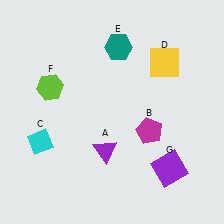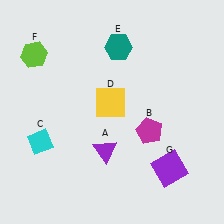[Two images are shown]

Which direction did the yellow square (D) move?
The yellow square (D) moved left.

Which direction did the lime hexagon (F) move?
The lime hexagon (F) moved up.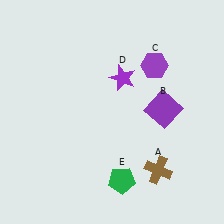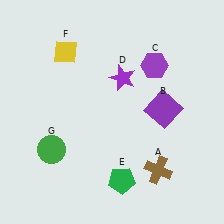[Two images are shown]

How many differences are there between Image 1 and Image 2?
There are 2 differences between the two images.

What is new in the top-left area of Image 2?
A yellow diamond (F) was added in the top-left area of Image 2.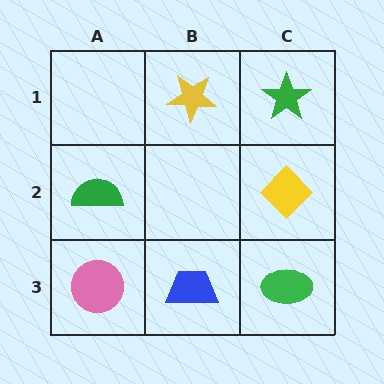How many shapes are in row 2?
2 shapes.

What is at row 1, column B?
A yellow star.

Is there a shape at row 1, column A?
No, that cell is empty.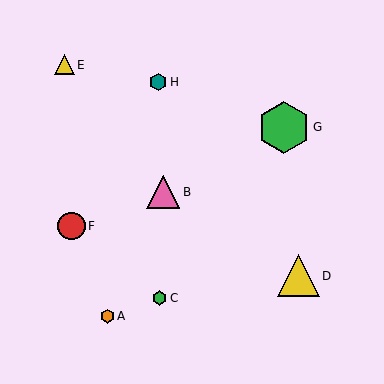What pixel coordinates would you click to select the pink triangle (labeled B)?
Click at (163, 192) to select the pink triangle B.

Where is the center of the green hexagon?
The center of the green hexagon is at (284, 127).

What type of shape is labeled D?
Shape D is a yellow triangle.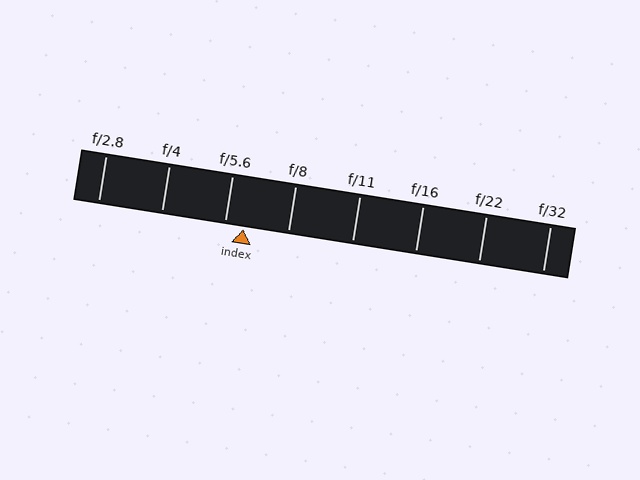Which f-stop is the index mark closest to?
The index mark is closest to f/5.6.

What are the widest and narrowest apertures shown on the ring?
The widest aperture shown is f/2.8 and the narrowest is f/32.